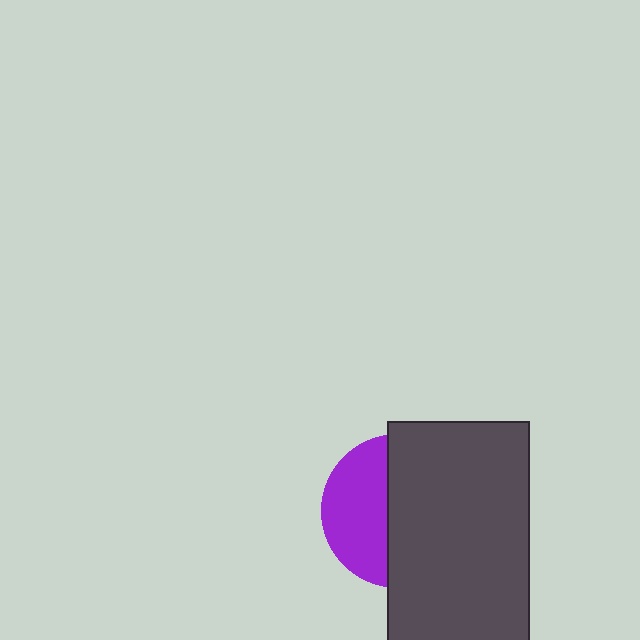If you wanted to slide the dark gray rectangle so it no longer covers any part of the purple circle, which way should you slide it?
Slide it right — that is the most direct way to separate the two shapes.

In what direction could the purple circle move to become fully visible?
The purple circle could move left. That would shift it out from behind the dark gray rectangle entirely.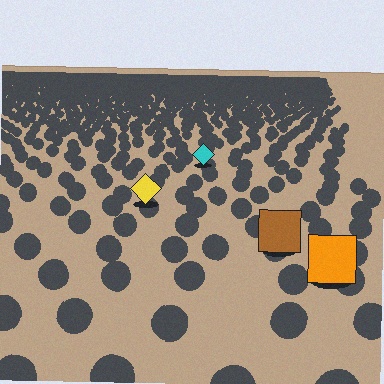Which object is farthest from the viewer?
The cyan diamond is farthest from the viewer. It appears smaller and the ground texture around it is denser.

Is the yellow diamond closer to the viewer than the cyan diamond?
Yes. The yellow diamond is closer — you can tell from the texture gradient: the ground texture is coarser near it.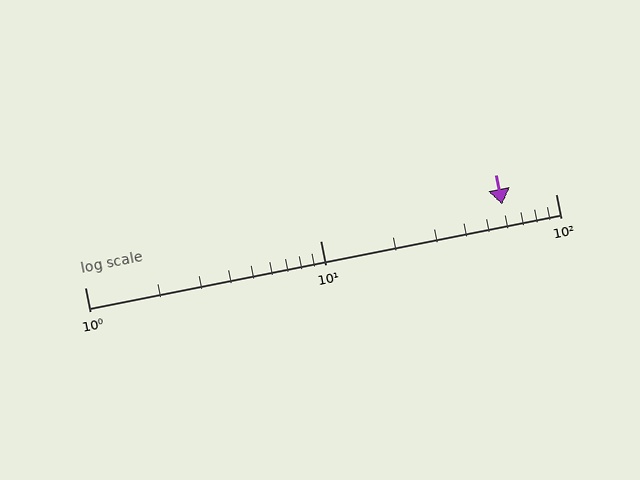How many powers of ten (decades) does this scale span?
The scale spans 2 decades, from 1 to 100.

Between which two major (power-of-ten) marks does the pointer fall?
The pointer is between 10 and 100.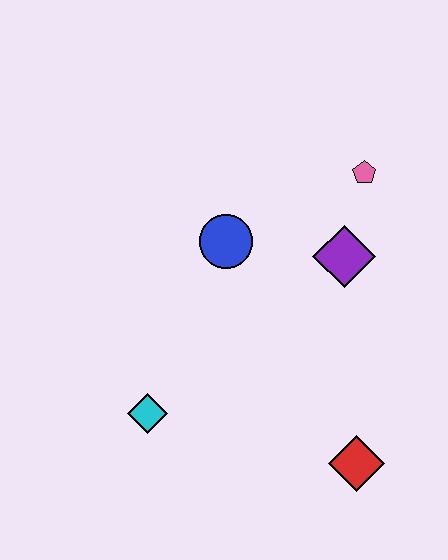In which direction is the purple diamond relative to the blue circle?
The purple diamond is to the right of the blue circle.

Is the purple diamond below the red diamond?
No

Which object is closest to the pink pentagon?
The purple diamond is closest to the pink pentagon.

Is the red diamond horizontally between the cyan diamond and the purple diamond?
No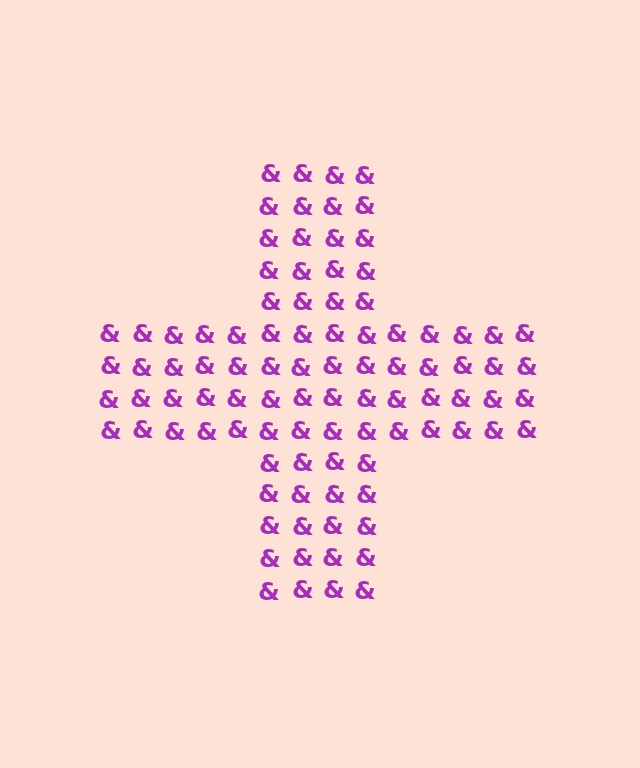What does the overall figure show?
The overall figure shows a cross.